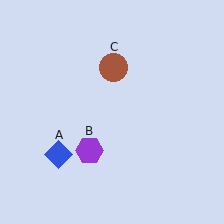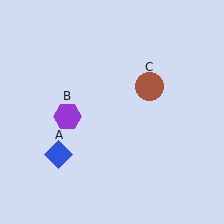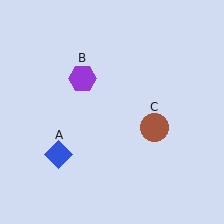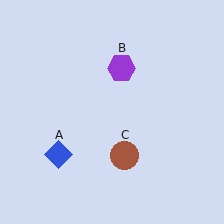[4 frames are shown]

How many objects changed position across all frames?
2 objects changed position: purple hexagon (object B), brown circle (object C).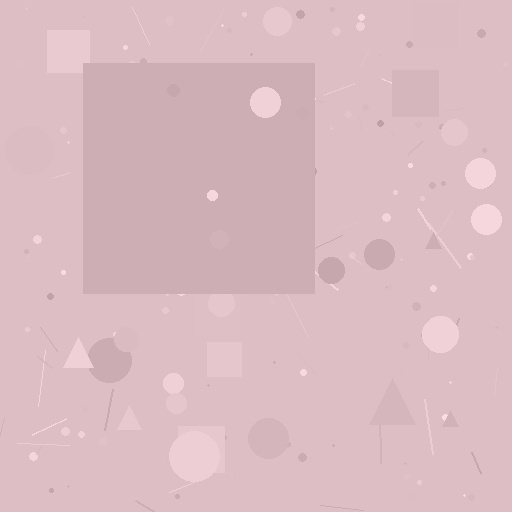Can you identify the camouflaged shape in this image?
The camouflaged shape is a square.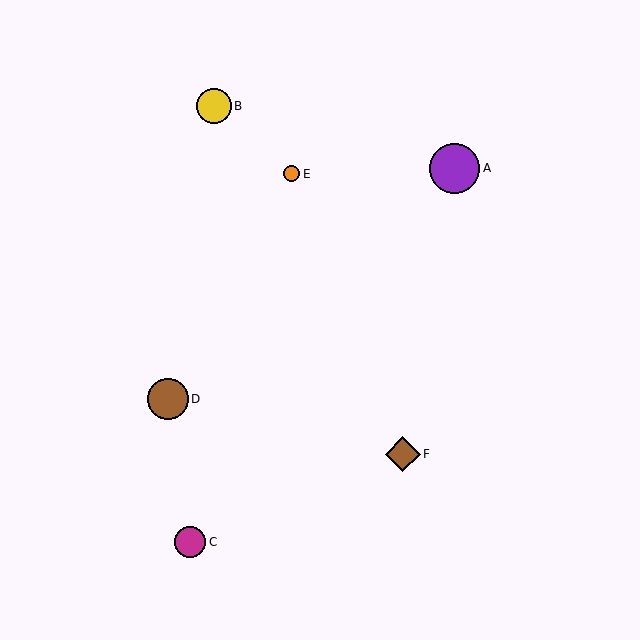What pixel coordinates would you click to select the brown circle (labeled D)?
Click at (168, 399) to select the brown circle D.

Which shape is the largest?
The purple circle (labeled A) is the largest.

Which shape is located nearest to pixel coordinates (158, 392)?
The brown circle (labeled D) at (168, 399) is nearest to that location.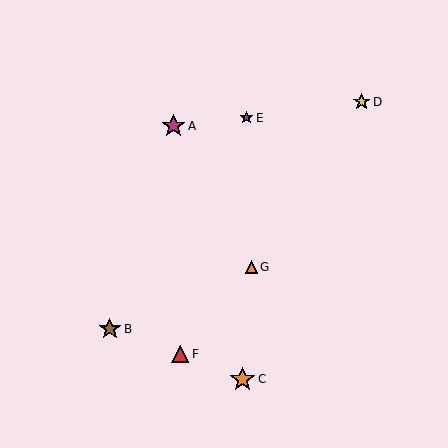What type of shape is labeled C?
Shape C is an orange star.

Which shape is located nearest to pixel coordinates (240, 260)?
The orange triangle (labeled G) at (251, 267) is nearest to that location.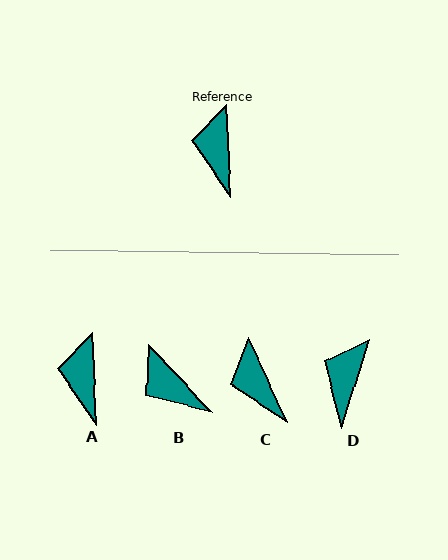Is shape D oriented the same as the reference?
No, it is off by about 20 degrees.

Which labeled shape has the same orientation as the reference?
A.